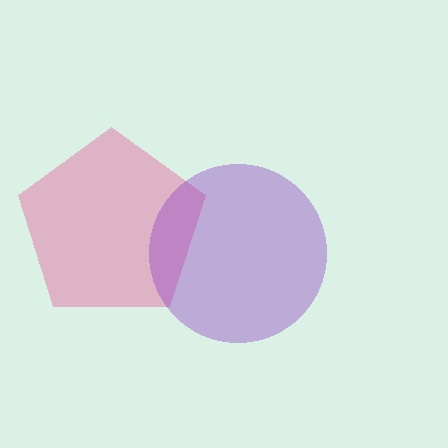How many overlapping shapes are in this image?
There are 2 overlapping shapes in the image.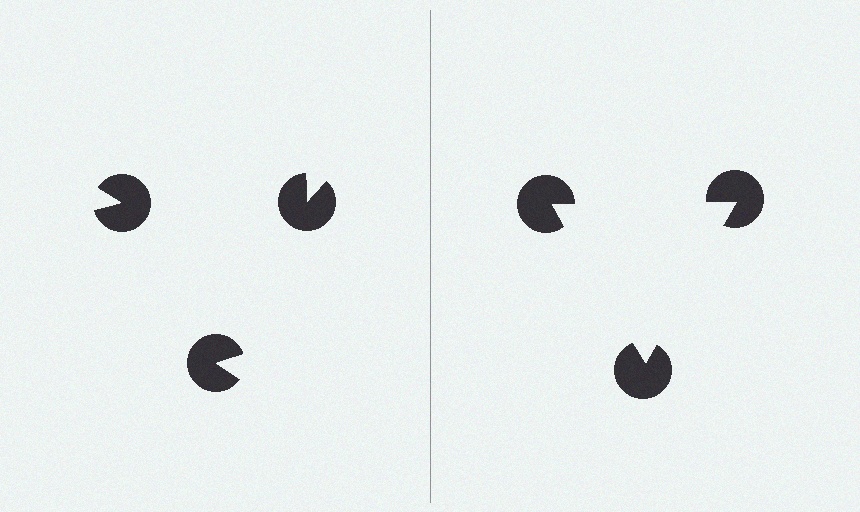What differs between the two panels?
The pac-man discs are positioned identically on both sides; only the wedge orientations differ. On the right they align to a triangle; on the left they are misaligned.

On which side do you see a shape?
An illusory triangle appears on the right side. On the left side the wedge cuts are rotated, so no coherent shape forms.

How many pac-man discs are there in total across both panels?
6 — 3 on each side.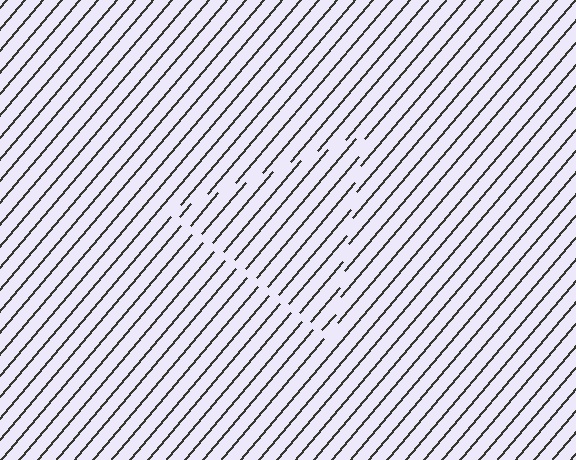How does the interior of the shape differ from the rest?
The interior of the shape contains the same grating, shifted by half a period — the contour is defined by the phase discontinuity where line-ends from the inner and outer gratings abut.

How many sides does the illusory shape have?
3 sides — the line-ends trace a triangle.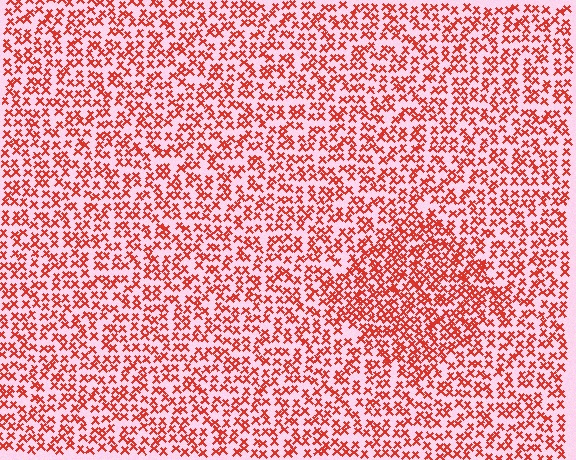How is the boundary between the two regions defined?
The boundary is defined by a change in element density (approximately 1.6x ratio). All elements are the same color, size, and shape.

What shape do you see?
I see a diamond.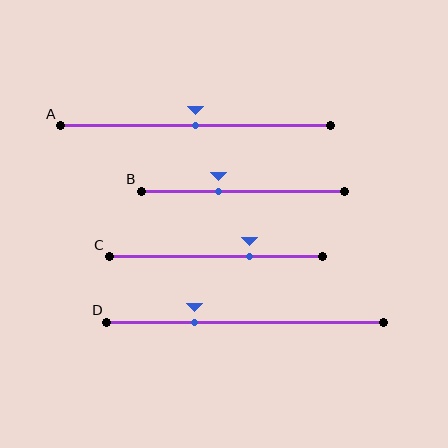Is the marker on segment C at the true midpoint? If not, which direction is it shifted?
No, the marker on segment C is shifted to the right by about 15% of the segment length.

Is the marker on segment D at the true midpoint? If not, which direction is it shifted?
No, the marker on segment D is shifted to the left by about 18% of the segment length.